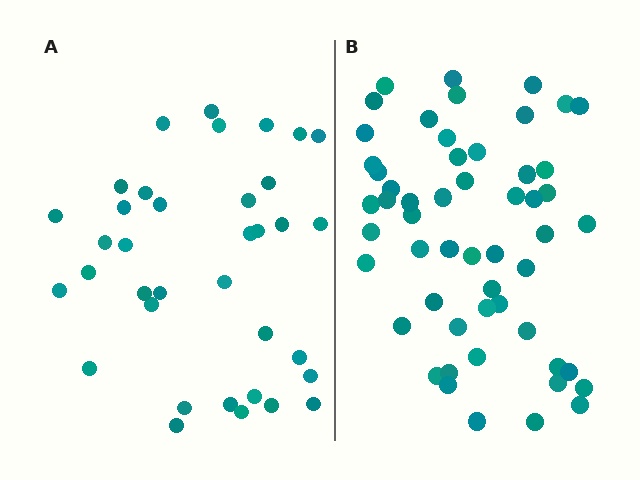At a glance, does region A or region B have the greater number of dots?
Region B (the right region) has more dots.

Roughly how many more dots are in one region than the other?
Region B has approximately 20 more dots than region A.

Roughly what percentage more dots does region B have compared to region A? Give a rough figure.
About 50% more.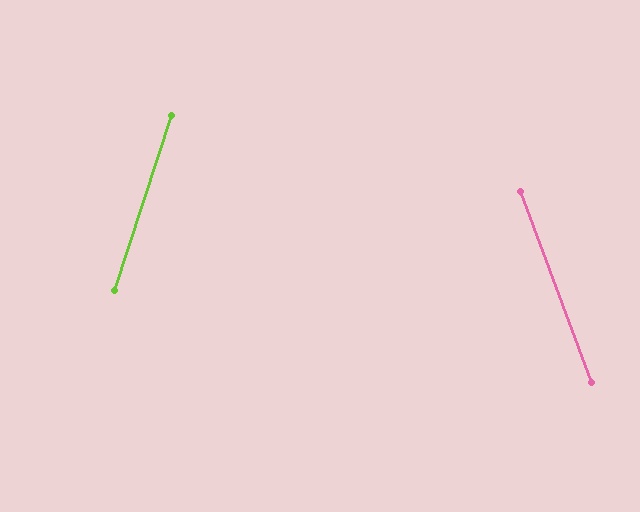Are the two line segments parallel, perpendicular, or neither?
Neither parallel nor perpendicular — they differ by about 38°.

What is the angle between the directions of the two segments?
Approximately 38 degrees.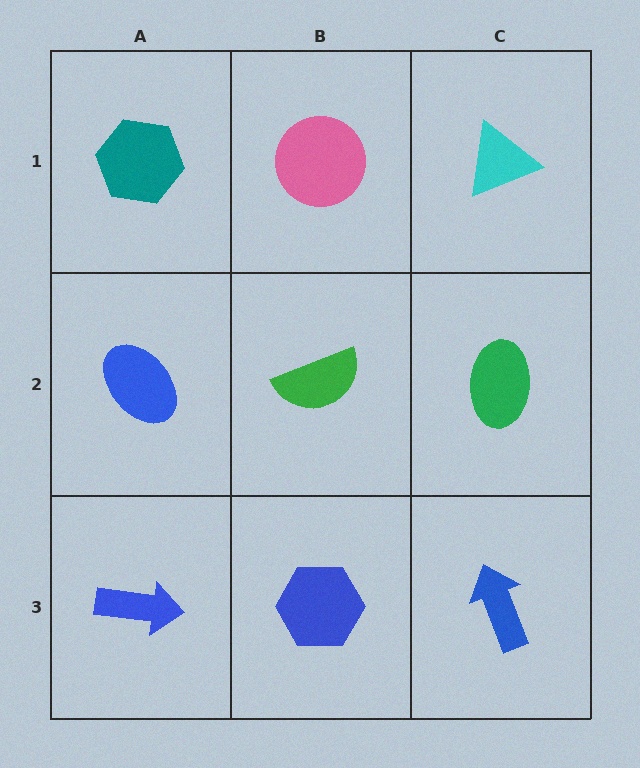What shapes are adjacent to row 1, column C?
A green ellipse (row 2, column C), a pink circle (row 1, column B).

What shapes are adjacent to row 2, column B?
A pink circle (row 1, column B), a blue hexagon (row 3, column B), a blue ellipse (row 2, column A), a green ellipse (row 2, column C).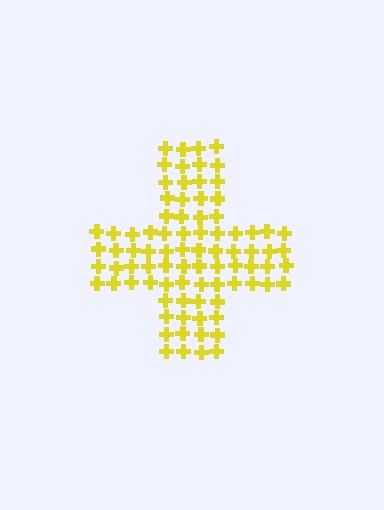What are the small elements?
The small elements are crosses.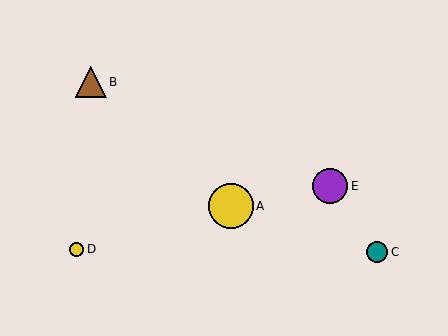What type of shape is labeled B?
Shape B is a brown triangle.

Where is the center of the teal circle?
The center of the teal circle is at (377, 252).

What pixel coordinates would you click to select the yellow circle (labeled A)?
Click at (231, 206) to select the yellow circle A.